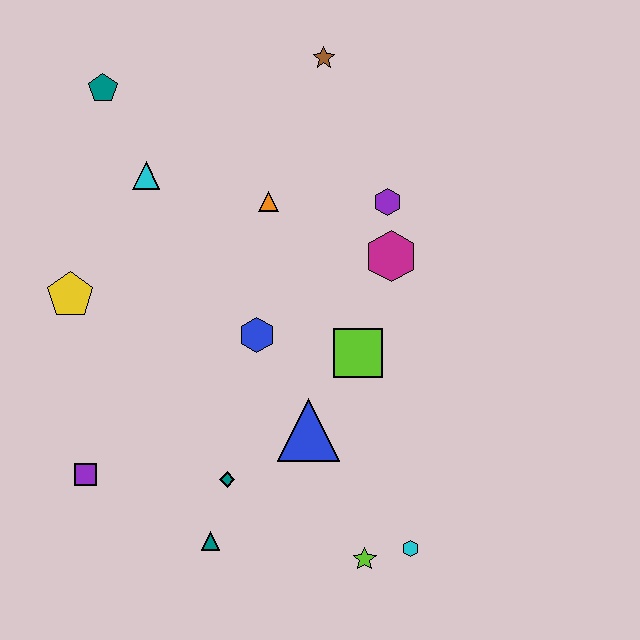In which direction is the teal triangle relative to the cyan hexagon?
The teal triangle is to the left of the cyan hexagon.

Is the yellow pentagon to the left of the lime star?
Yes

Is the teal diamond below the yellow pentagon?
Yes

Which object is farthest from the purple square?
The brown star is farthest from the purple square.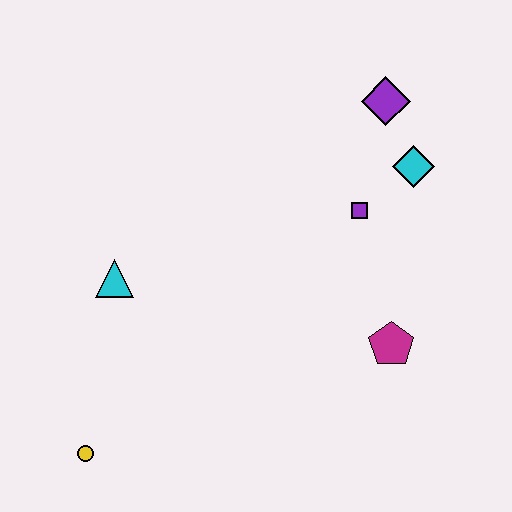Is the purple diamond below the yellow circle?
No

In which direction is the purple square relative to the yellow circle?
The purple square is to the right of the yellow circle.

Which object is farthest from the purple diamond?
The yellow circle is farthest from the purple diamond.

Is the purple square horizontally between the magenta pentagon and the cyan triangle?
Yes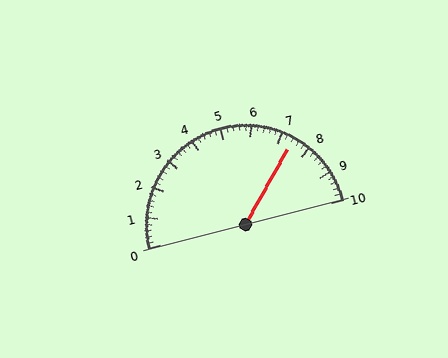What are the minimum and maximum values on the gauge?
The gauge ranges from 0 to 10.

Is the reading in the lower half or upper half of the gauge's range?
The reading is in the upper half of the range (0 to 10).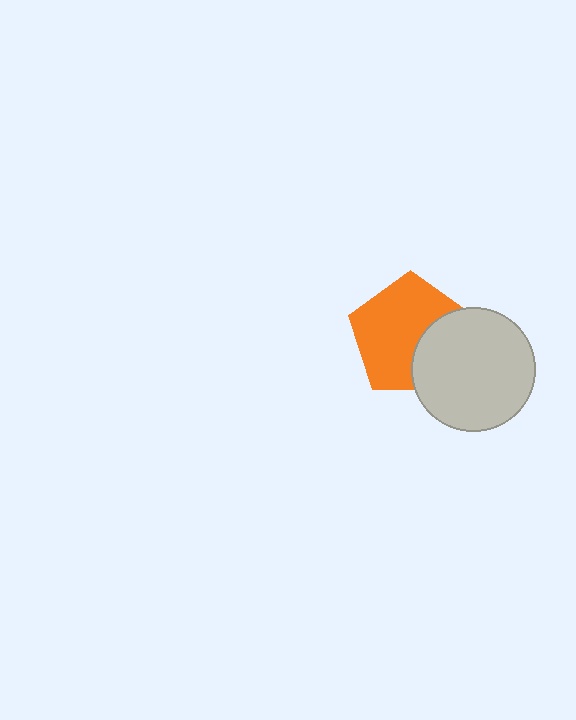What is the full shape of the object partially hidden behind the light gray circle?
The partially hidden object is an orange pentagon.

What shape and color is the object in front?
The object in front is a light gray circle.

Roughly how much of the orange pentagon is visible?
Most of it is visible (roughly 67%).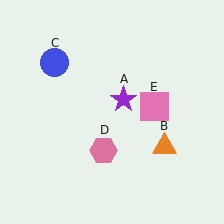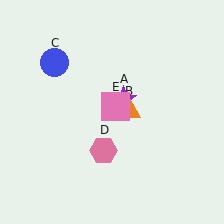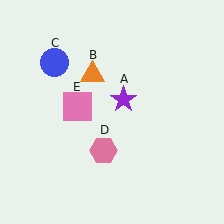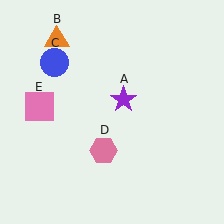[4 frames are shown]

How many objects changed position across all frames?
2 objects changed position: orange triangle (object B), pink square (object E).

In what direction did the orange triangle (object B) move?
The orange triangle (object B) moved up and to the left.